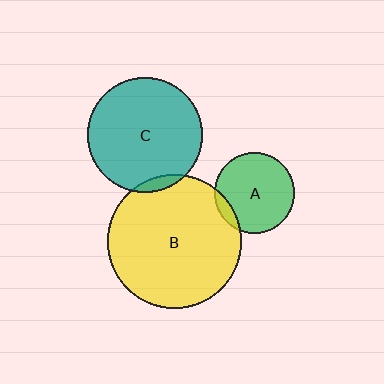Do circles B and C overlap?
Yes.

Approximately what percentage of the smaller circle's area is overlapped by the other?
Approximately 5%.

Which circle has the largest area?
Circle B (yellow).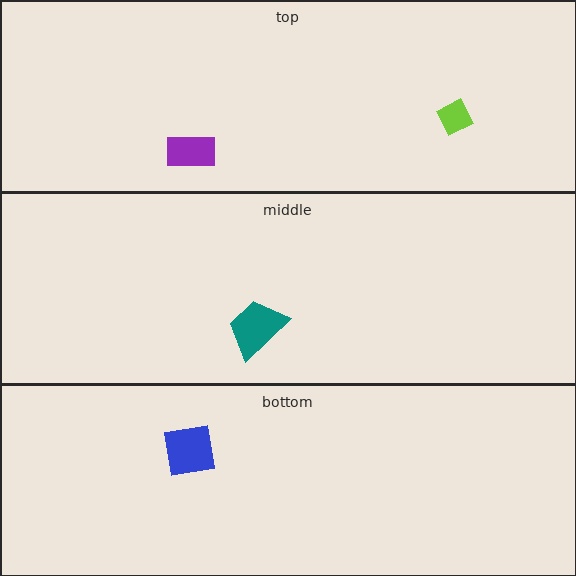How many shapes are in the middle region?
1.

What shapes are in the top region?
The lime diamond, the purple rectangle.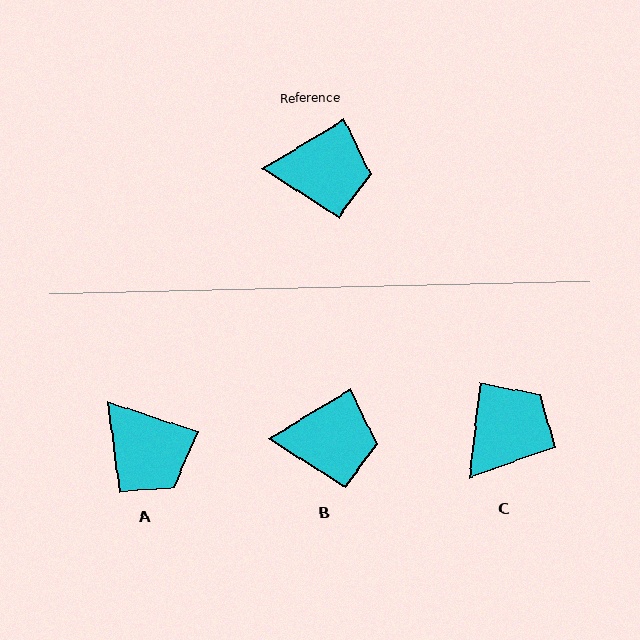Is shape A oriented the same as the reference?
No, it is off by about 50 degrees.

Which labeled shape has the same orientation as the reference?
B.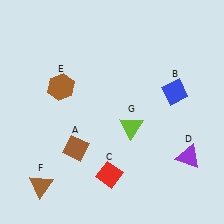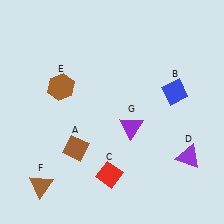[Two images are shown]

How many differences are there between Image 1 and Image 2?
There is 1 difference between the two images.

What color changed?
The triangle (G) changed from lime in Image 1 to purple in Image 2.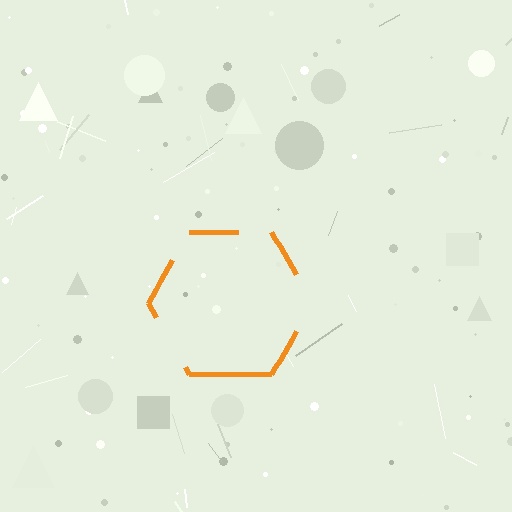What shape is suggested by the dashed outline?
The dashed outline suggests a hexagon.